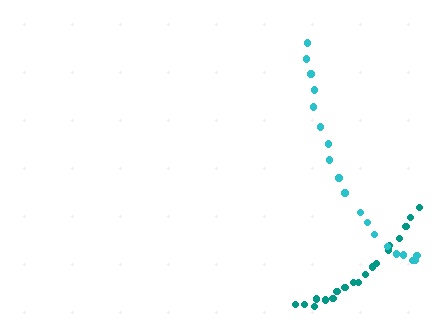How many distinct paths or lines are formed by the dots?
There are 2 distinct paths.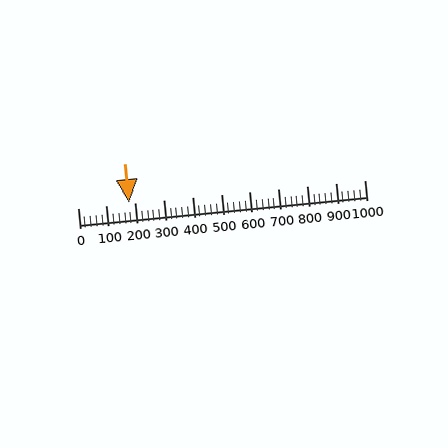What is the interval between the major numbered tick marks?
The major tick marks are spaced 100 units apart.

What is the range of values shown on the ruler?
The ruler shows values from 0 to 1000.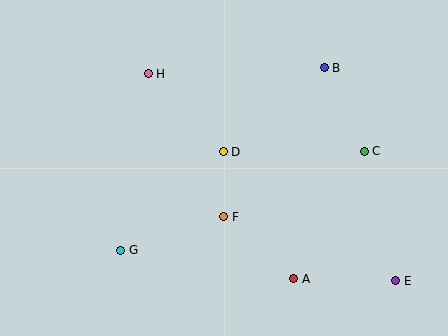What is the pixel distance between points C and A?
The distance between C and A is 146 pixels.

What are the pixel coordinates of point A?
Point A is at (294, 279).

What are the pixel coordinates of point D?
Point D is at (223, 152).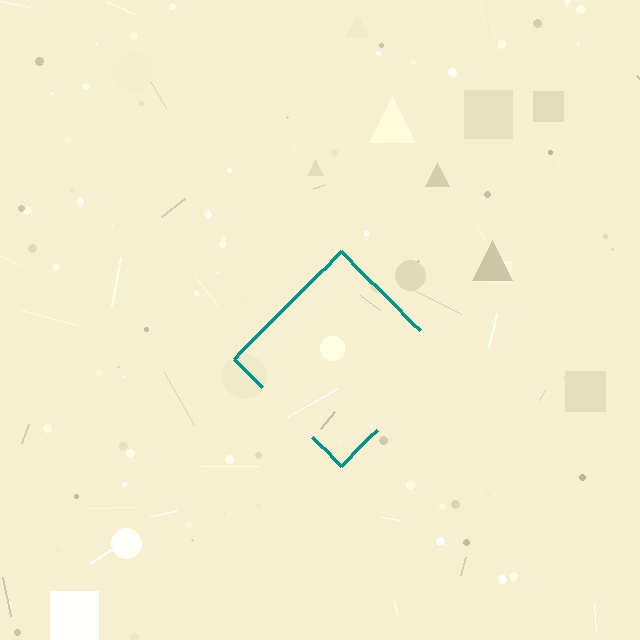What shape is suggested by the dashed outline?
The dashed outline suggests a diamond.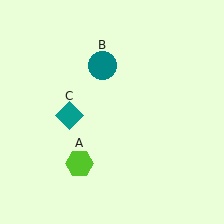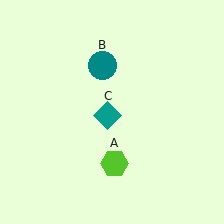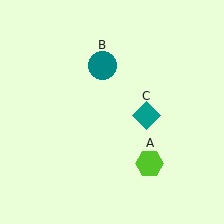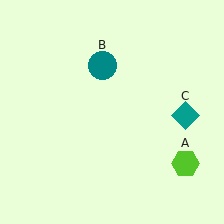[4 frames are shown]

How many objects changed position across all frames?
2 objects changed position: lime hexagon (object A), teal diamond (object C).